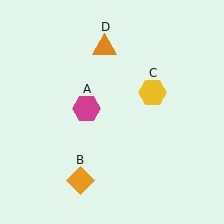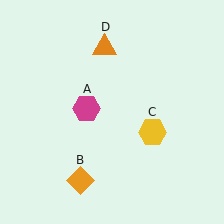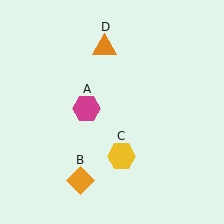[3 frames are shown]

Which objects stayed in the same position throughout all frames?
Magenta hexagon (object A) and orange diamond (object B) and orange triangle (object D) remained stationary.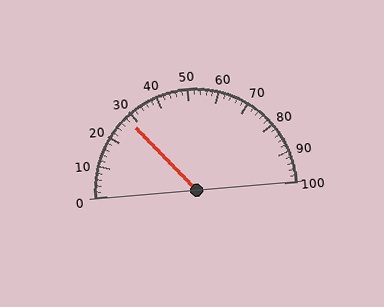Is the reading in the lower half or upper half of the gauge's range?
The reading is in the lower half of the range (0 to 100).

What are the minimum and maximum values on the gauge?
The gauge ranges from 0 to 100.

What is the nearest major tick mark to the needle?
The nearest major tick mark is 30.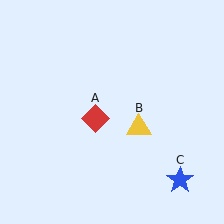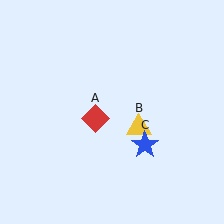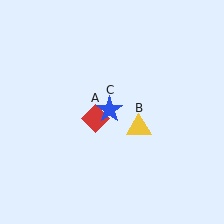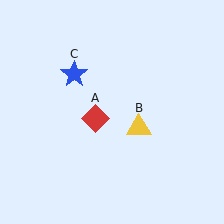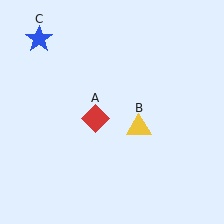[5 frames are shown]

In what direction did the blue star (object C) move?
The blue star (object C) moved up and to the left.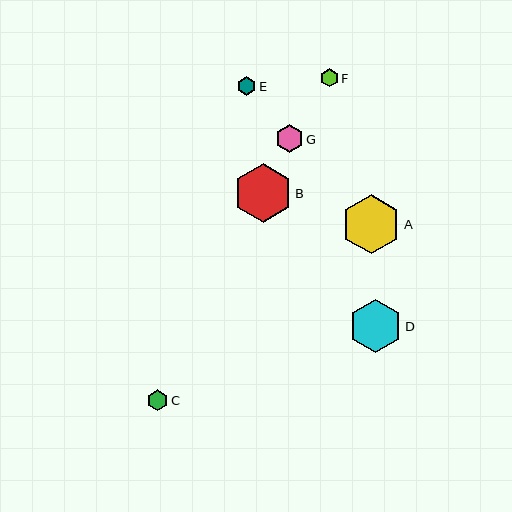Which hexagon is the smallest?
Hexagon F is the smallest with a size of approximately 18 pixels.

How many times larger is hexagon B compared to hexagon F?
Hexagon B is approximately 3.2 times the size of hexagon F.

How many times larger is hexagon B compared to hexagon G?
Hexagon B is approximately 2.1 times the size of hexagon G.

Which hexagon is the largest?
Hexagon A is the largest with a size of approximately 59 pixels.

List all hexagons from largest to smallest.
From largest to smallest: A, B, D, G, C, E, F.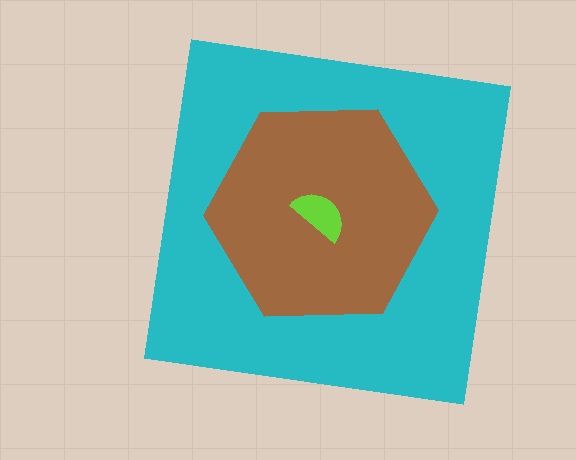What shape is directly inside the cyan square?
The brown hexagon.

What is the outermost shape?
The cyan square.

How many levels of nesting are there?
3.